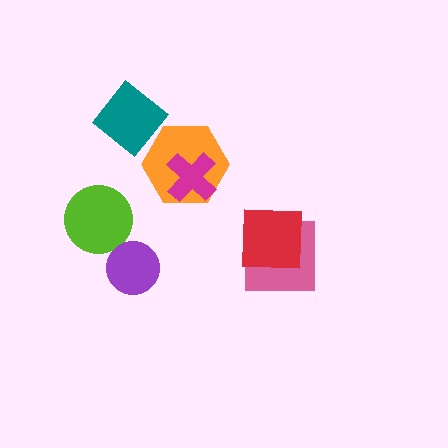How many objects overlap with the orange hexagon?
2 objects overlap with the orange hexagon.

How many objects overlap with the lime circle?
0 objects overlap with the lime circle.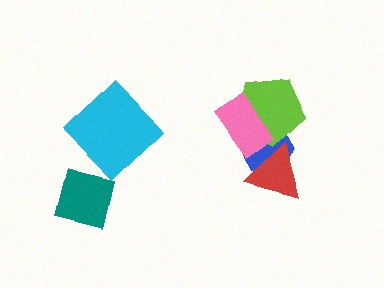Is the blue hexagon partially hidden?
Yes, it is partially covered by another shape.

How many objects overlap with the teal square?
0 objects overlap with the teal square.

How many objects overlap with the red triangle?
1 object overlaps with the red triangle.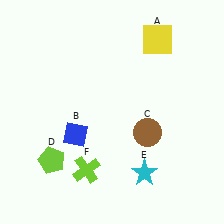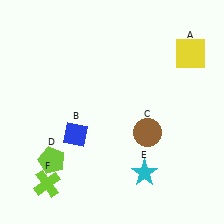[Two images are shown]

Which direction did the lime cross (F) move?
The lime cross (F) moved left.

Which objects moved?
The objects that moved are: the yellow square (A), the lime cross (F).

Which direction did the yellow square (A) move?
The yellow square (A) moved right.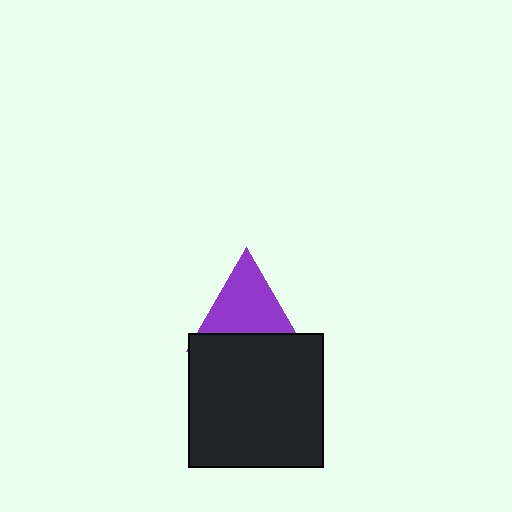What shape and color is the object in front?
The object in front is a black square.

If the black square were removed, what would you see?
You would see the complete purple triangle.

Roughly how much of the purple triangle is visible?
Most of it is visible (roughly 69%).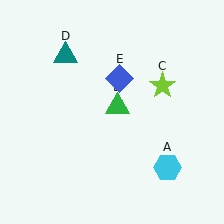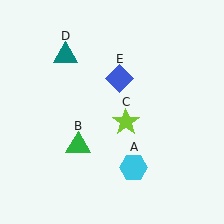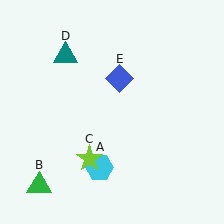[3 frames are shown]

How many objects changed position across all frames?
3 objects changed position: cyan hexagon (object A), green triangle (object B), lime star (object C).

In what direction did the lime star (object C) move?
The lime star (object C) moved down and to the left.